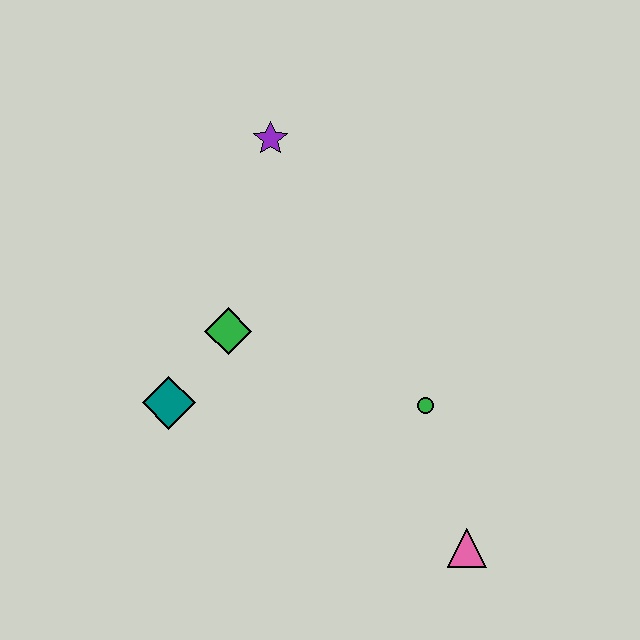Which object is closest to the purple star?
The green diamond is closest to the purple star.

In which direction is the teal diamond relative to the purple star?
The teal diamond is below the purple star.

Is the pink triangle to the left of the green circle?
No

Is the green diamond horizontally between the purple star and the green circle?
No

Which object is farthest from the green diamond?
The pink triangle is farthest from the green diamond.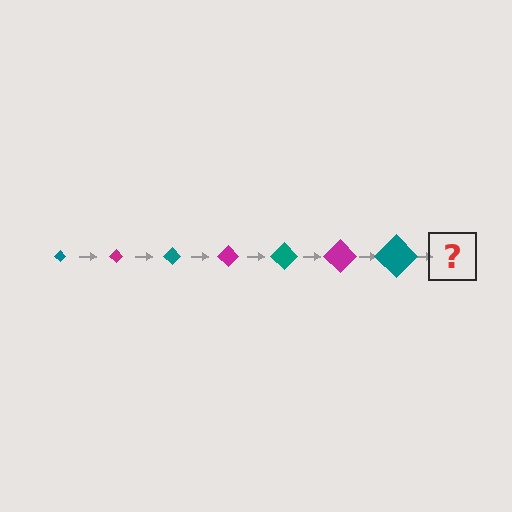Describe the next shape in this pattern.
It should be a magenta diamond, larger than the previous one.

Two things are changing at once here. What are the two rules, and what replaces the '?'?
The two rules are that the diamond grows larger each step and the color cycles through teal and magenta. The '?' should be a magenta diamond, larger than the previous one.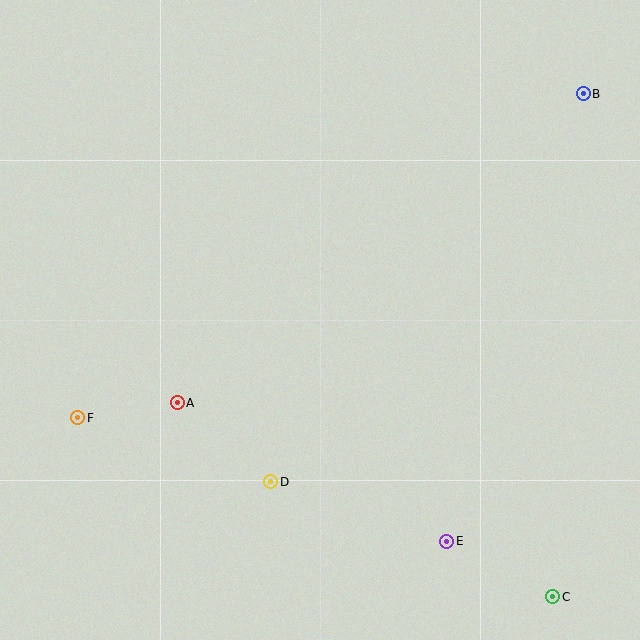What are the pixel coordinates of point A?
Point A is at (177, 403).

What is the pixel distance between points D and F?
The distance between D and F is 203 pixels.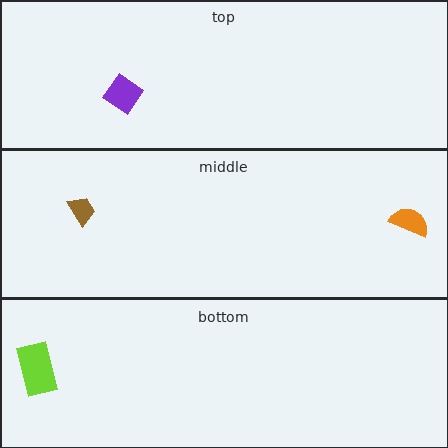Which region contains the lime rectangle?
The bottom region.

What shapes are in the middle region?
The orange semicircle, the brown trapezoid.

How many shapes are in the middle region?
2.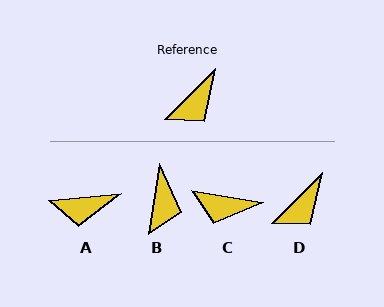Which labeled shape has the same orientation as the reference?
D.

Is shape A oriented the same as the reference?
No, it is off by about 39 degrees.